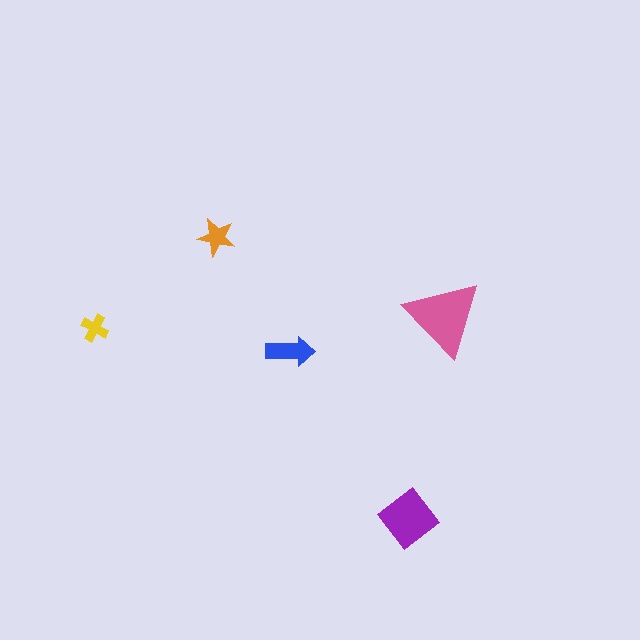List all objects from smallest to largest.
The yellow cross, the orange star, the blue arrow, the purple diamond, the pink triangle.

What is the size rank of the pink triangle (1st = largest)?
1st.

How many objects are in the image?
There are 5 objects in the image.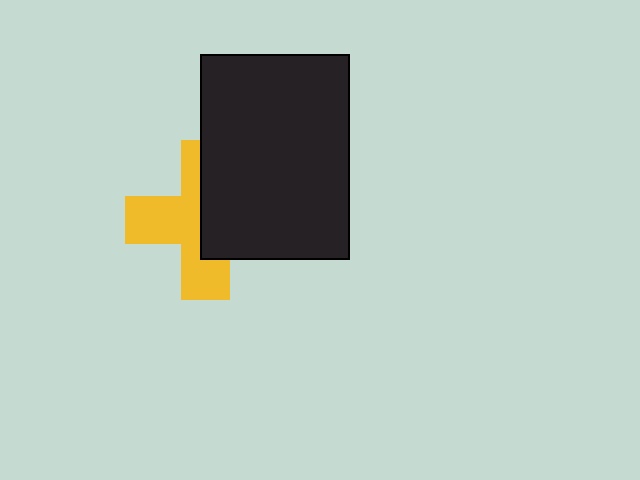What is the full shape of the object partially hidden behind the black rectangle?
The partially hidden object is a yellow cross.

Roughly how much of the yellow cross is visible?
About half of it is visible (roughly 52%).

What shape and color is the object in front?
The object in front is a black rectangle.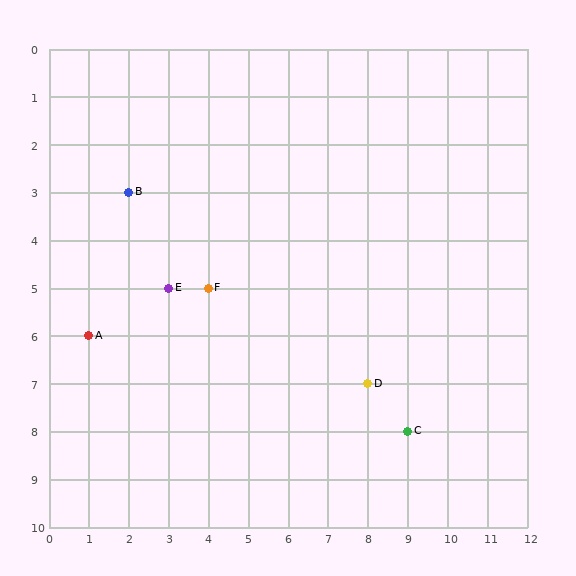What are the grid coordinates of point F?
Point F is at grid coordinates (4, 5).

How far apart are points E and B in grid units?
Points E and B are 1 column and 2 rows apart (about 2.2 grid units diagonally).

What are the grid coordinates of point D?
Point D is at grid coordinates (8, 7).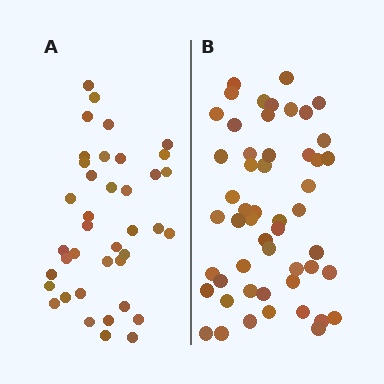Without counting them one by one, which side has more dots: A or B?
Region B (the right region) has more dots.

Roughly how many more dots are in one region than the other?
Region B has approximately 15 more dots than region A.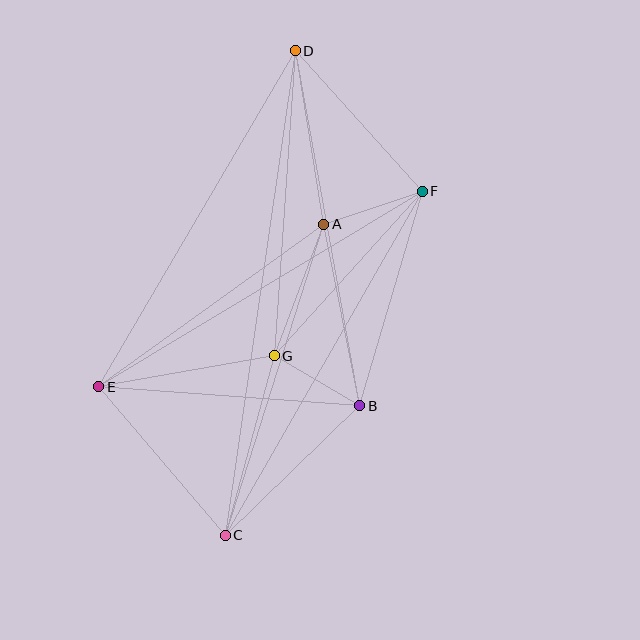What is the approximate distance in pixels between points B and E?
The distance between B and E is approximately 262 pixels.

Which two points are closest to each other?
Points B and G are closest to each other.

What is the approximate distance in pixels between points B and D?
The distance between B and D is approximately 361 pixels.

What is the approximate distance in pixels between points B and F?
The distance between B and F is approximately 223 pixels.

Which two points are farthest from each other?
Points C and D are farthest from each other.